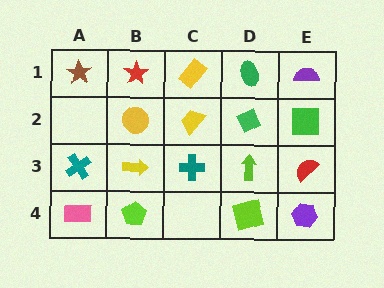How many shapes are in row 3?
5 shapes.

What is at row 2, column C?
A yellow trapezoid.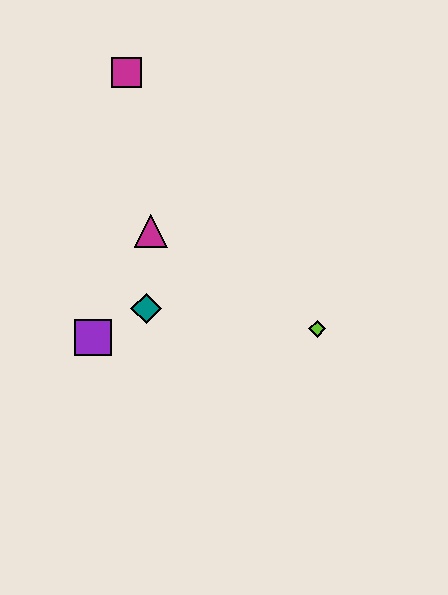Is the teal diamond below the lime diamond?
No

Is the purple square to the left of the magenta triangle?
Yes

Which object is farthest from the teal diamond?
The magenta square is farthest from the teal diamond.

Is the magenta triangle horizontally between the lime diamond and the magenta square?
Yes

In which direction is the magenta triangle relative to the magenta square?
The magenta triangle is below the magenta square.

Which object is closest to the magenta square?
The magenta triangle is closest to the magenta square.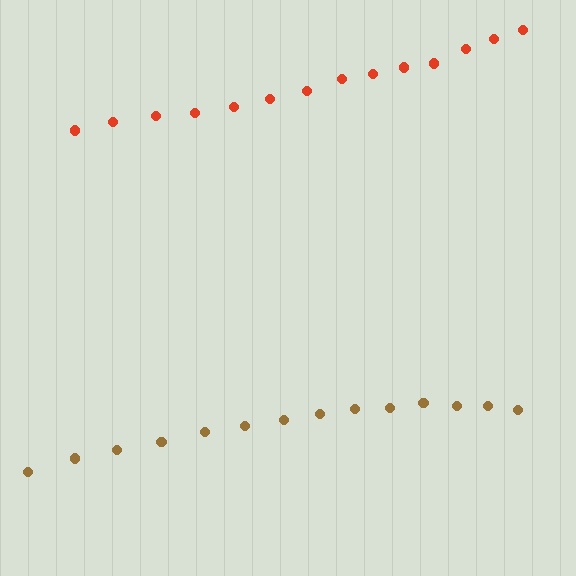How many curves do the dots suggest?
There are 2 distinct paths.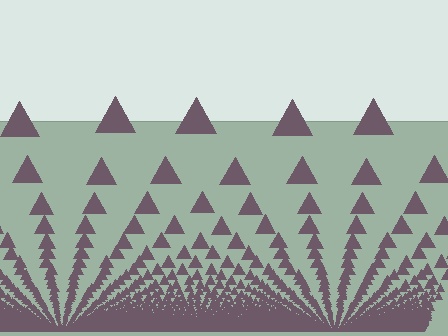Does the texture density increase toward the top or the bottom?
Density increases toward the bottom.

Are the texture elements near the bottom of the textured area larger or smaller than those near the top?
Smaller. The gradient is inverted — elements near the bottom are smaller and denser.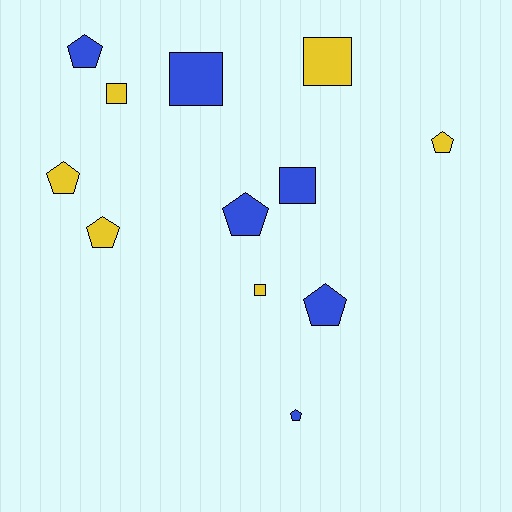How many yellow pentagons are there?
There are 3 yellow pentagons.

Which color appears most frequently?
Yellow, with 6 objects.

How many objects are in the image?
There are 12 objects.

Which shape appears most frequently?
Pentagon, with 7 objects.